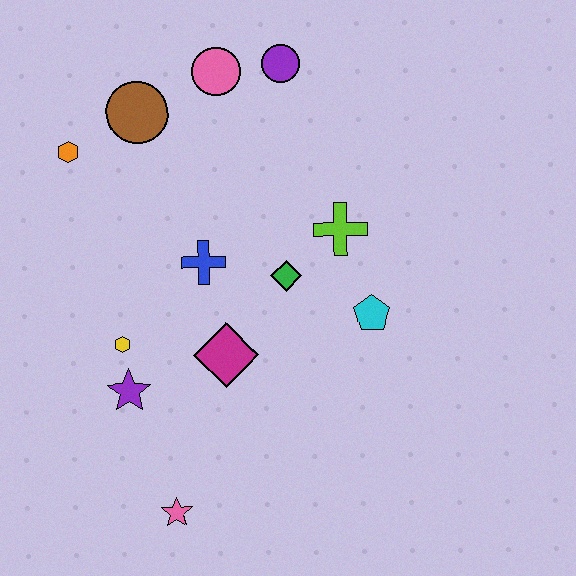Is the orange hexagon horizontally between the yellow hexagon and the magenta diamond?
No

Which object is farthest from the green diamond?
The pink star is farthest from the green diamond.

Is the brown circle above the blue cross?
Yes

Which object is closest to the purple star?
The yellow hexagon is closest to the purple star.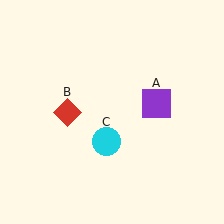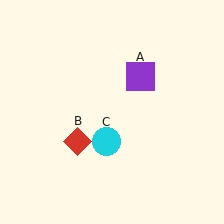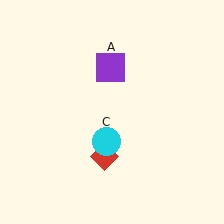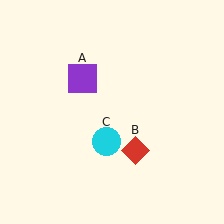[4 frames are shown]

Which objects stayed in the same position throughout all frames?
Cyan circle (object C) remained stationary.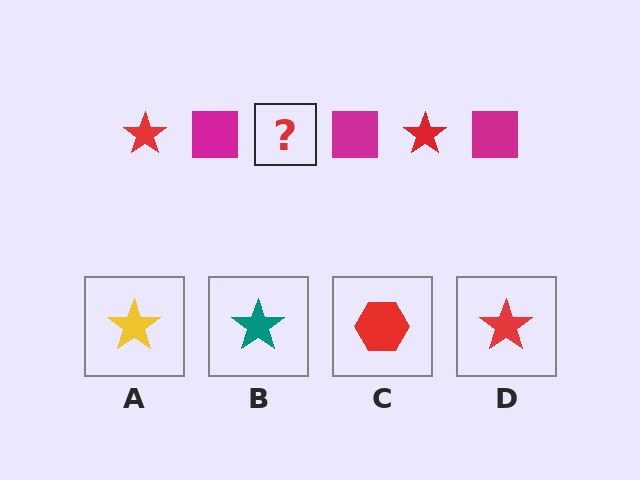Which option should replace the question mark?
Option D.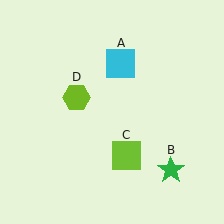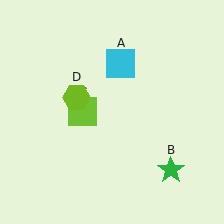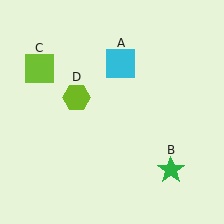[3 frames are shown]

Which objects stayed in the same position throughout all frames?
Cyan square (object A) and green star (object B) and lime hexagon (object D) remained stationary.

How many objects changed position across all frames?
1 object changed position: lime square (object C).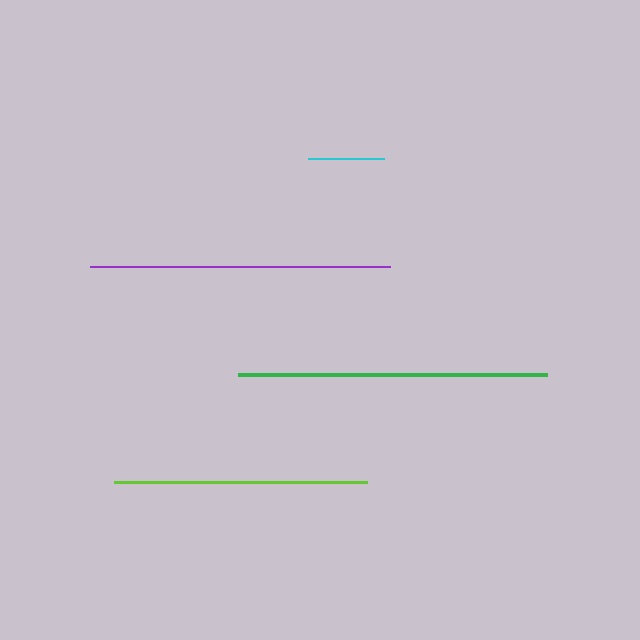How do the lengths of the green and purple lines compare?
The green and purple lines are approximately the same length.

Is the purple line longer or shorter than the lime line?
The purple line is longer than the lime line.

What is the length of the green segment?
The green segment is approximately 309 pixels long.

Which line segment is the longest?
The green line is the longest at approximately 309 pixels.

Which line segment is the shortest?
The cyan line is the shortest at approximately 76 pixels.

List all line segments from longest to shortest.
From longest to shortest: green, purple, lime, cyan.